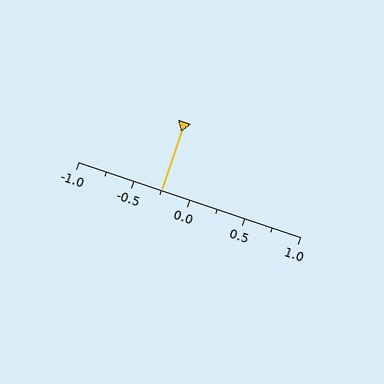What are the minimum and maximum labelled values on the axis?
The axis runs from -1.0 to 1.0.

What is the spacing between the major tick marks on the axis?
The major ticks are spaced 0.5 apart.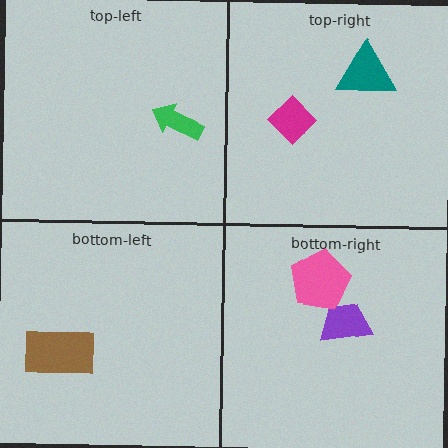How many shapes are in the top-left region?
1.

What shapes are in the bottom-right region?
The purple trapezoid, the pink pentagon.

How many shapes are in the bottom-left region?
1.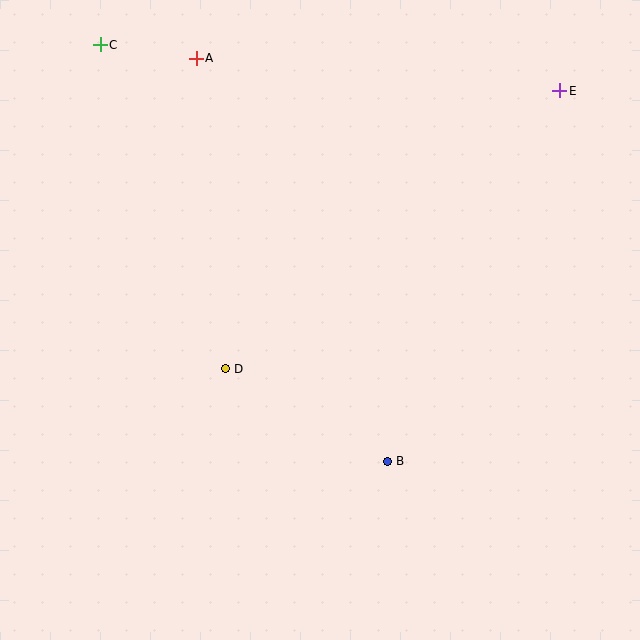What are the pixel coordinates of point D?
Point D is at (225, 369).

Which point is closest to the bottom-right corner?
Point B is closest to the bottom-right corner.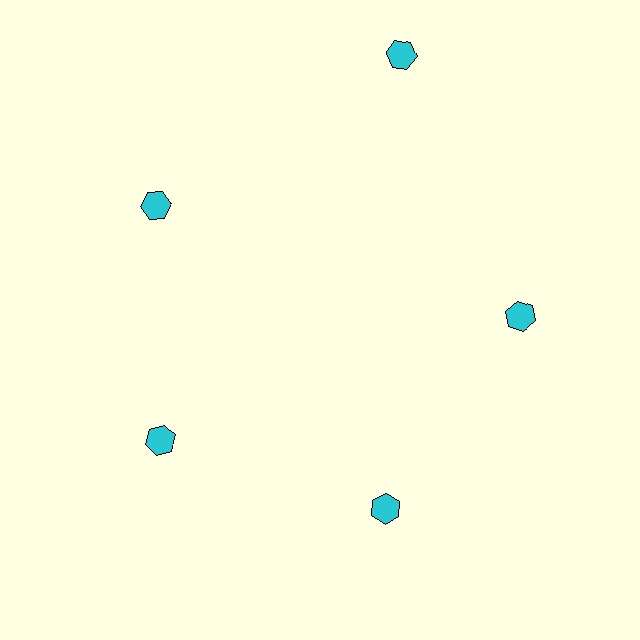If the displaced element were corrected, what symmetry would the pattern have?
It would have 5-fold rotational symmetry — the pattern would map onto itself every 72 degrees.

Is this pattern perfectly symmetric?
No. The 5 cyan hexagons are arranged in a ring, but one element near the 1 o'clock position is pushed outward from the center, breaking the 5-fold rotational symmetry.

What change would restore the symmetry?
The symmetry would be restored by moving it inward, back onto the ring so that all 5 hexagons sit at equal angles and equal distance from the center.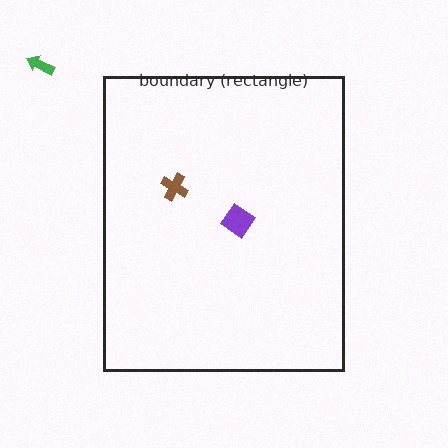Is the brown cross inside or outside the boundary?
Inside.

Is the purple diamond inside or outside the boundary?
Inside.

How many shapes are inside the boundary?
2 inside, 1 outside.